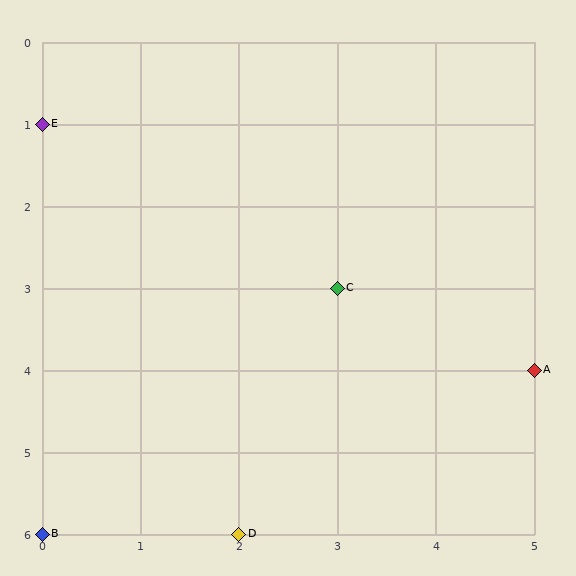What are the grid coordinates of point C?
Point C is at grid coordinates (3, 3).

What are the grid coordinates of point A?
Point A is at grid coordinates (5, 4).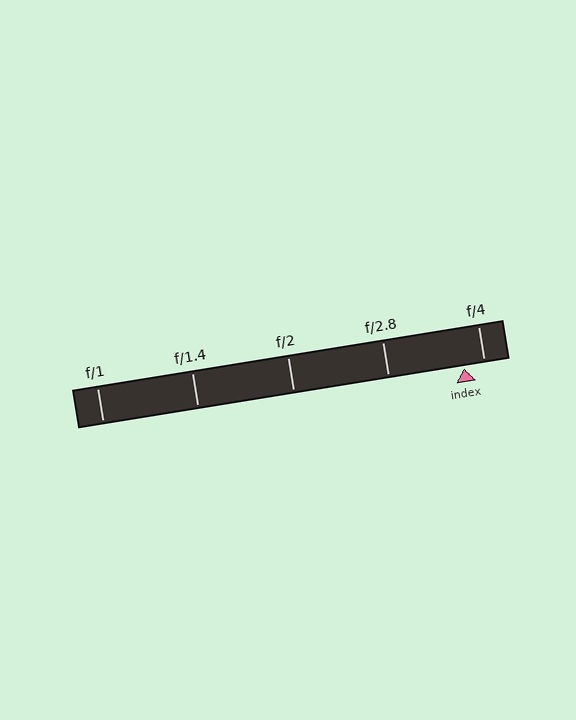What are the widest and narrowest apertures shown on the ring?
The widest aperture shown is f/1 and the narrowest is f/4.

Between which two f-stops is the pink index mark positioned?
The index mark is between f/2.8 and f/4.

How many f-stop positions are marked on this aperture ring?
There are 5 f-stop positions marked.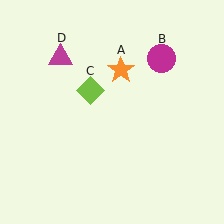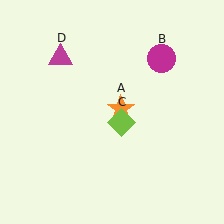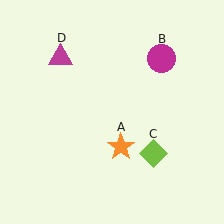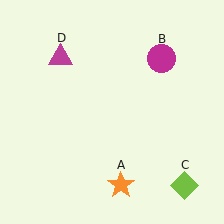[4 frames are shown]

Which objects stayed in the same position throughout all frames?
Magenta circle (object B) and magenta triangle (object D) remained stationary.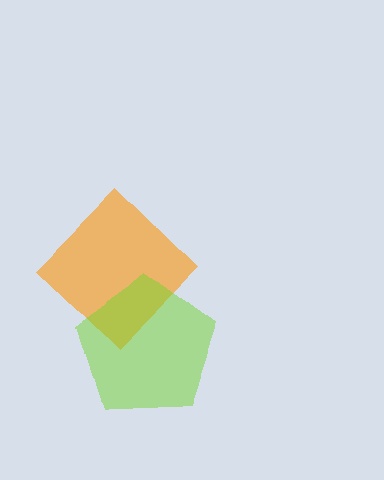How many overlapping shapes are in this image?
There are 2 overlapping shapes in the image.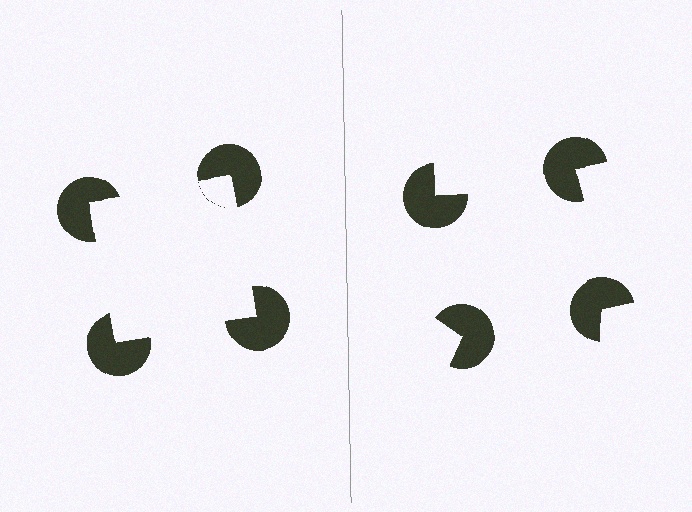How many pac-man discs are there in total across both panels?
8 — 4 on each side.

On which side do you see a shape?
An illusory square appears on the left side. On the right side the wedge cuts are rotated, so no coherent shape forms.